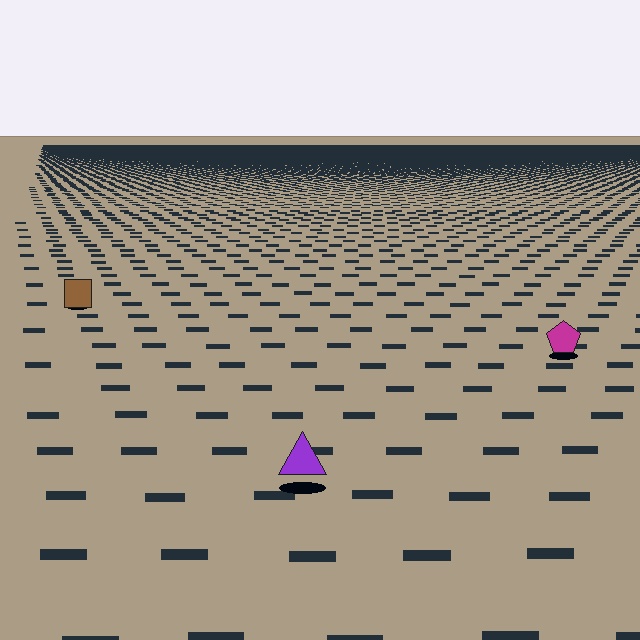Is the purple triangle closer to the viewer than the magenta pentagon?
Yes. The purple triangle is closer — you can tell from the texture gradient: the ground texture is coarser near it.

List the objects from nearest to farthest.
From nearest to farthest: the purple triangle, the magenta pentagon, the brown square.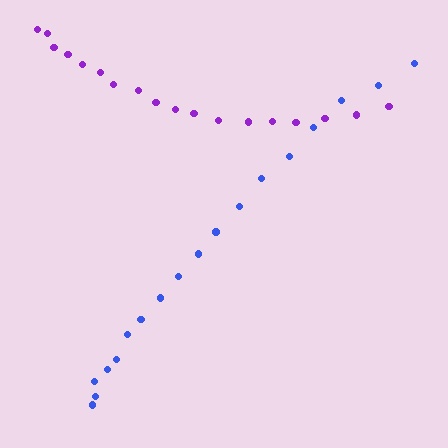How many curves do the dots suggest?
There are 2 distinct paths.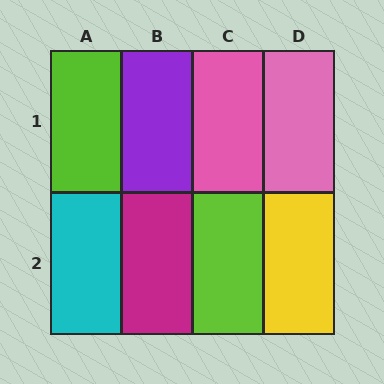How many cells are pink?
2 cells are pink.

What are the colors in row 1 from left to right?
Lime, purple, pink, pink.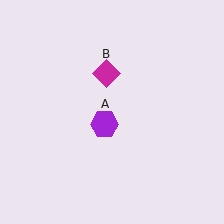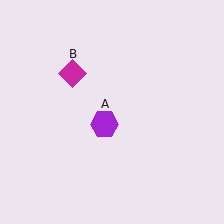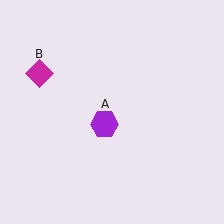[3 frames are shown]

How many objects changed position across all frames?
1 object changed position: magenta diamond (object B).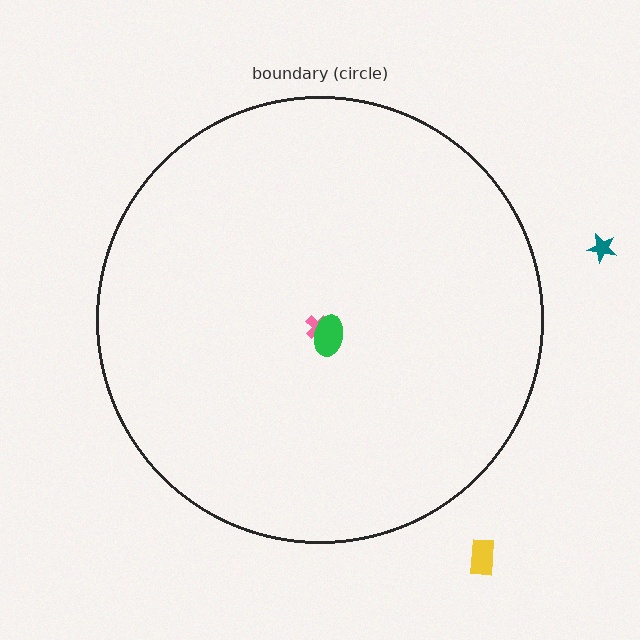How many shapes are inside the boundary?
2 inside, 2 outside.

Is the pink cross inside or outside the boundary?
Inside.